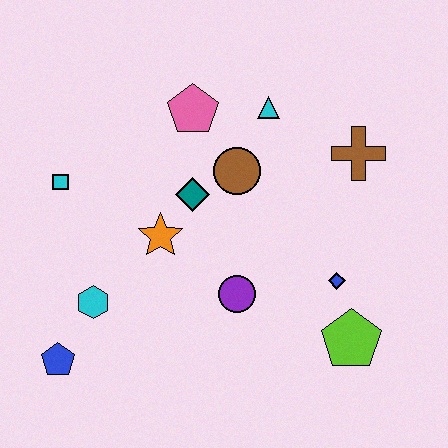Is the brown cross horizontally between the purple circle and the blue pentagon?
No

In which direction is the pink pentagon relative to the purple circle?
The pink pentagon is above the purple circle.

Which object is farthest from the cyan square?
The lime pentagon is farthest from the cyan square.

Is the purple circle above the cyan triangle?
No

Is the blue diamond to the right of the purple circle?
Yes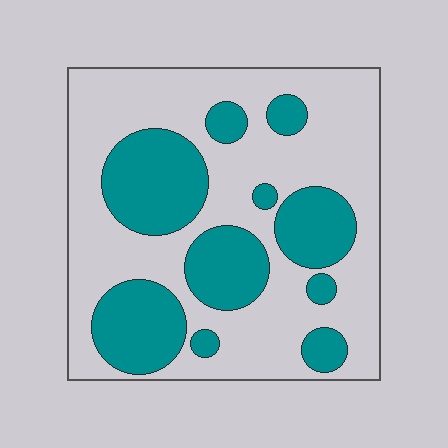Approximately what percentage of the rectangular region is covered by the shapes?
Approximately 35%.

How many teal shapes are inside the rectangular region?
10.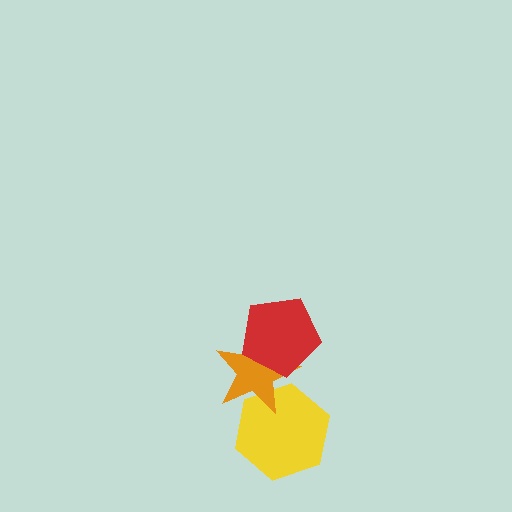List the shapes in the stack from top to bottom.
From top to bottom: the red pentagon, the orange star, the yellow hexagon.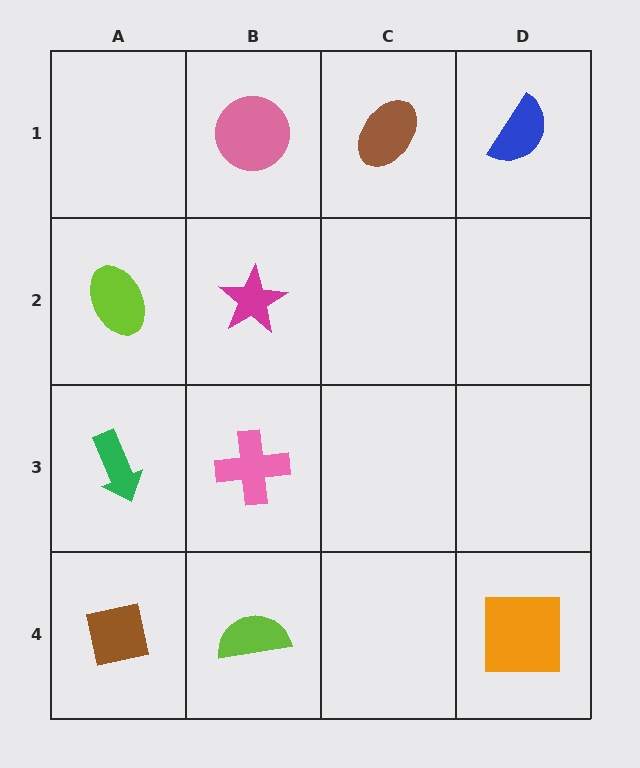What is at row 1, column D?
A blue semicircle.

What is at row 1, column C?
A brown ellipse.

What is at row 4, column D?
An orange square.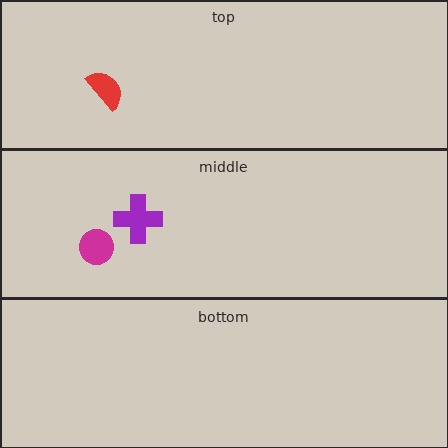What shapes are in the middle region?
The magenta circle, the purple cross.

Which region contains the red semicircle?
The top region.